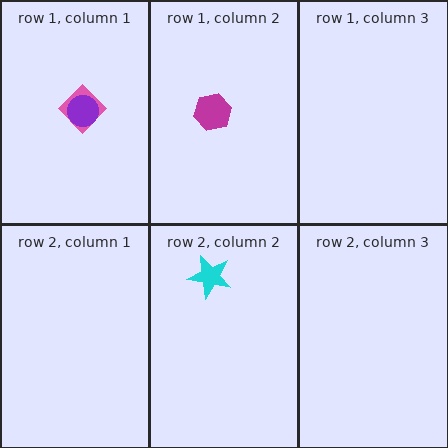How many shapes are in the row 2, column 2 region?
1.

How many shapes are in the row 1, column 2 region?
1.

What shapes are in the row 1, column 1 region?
The pink diamond, the purple circle.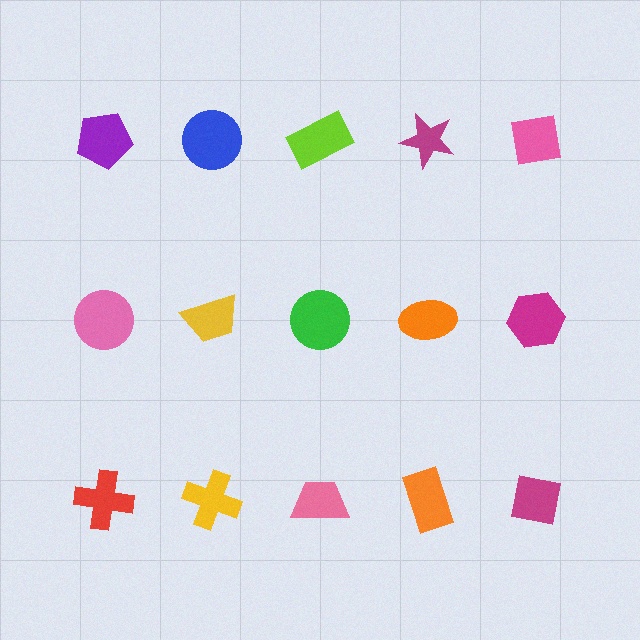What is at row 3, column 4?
An orange rectangle.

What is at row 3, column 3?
A pink trapezoid.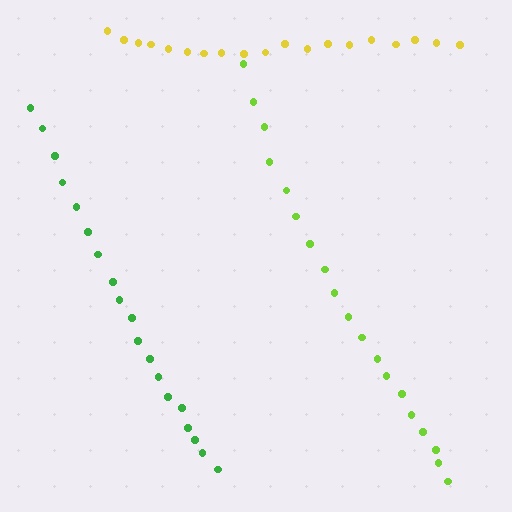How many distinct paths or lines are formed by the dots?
There are 3 distinct paths.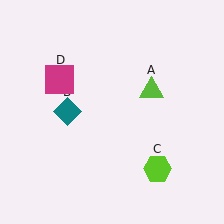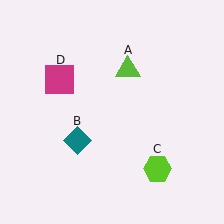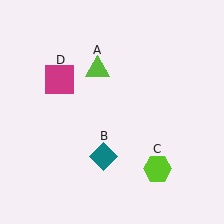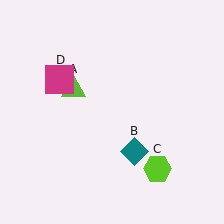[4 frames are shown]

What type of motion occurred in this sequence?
The lime triangle (object A), teal diamond (object B) rotated counterclockwise around the center of the scene.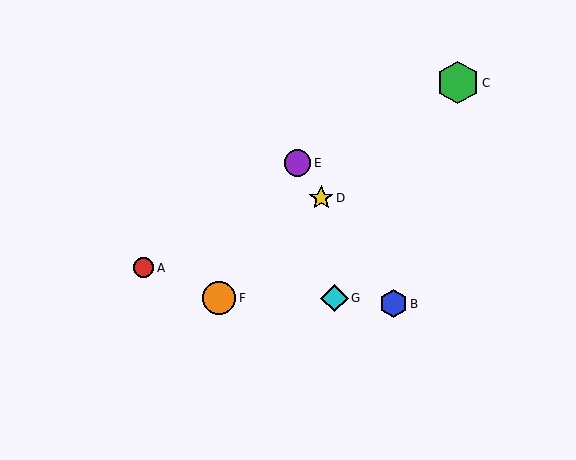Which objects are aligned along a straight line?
Objects B, D, E are aligned along a straight line.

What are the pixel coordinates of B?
Object B is at (393, 304).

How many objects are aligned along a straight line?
3 objects (B, D, E) are aligned along a straight line.